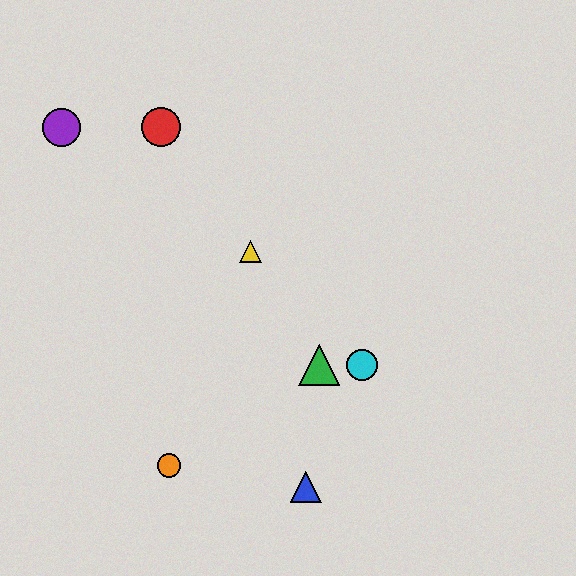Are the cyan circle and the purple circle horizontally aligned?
No, the cyan circle is at y≈365 and the purple circle is at y≈127.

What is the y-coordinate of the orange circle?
The orange circle is at y≈465.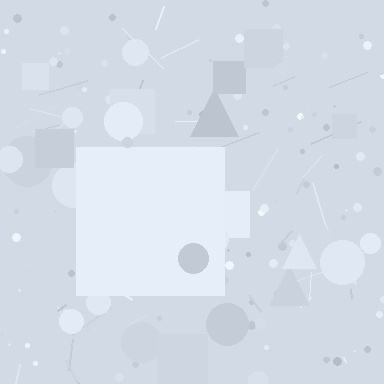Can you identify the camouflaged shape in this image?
The camouflaged shape is a square.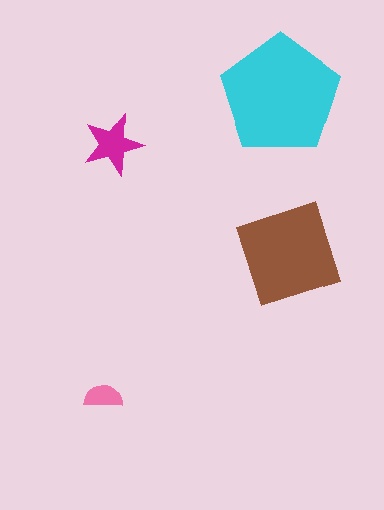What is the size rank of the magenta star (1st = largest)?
3rd.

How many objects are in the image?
There are 4 objects in the image.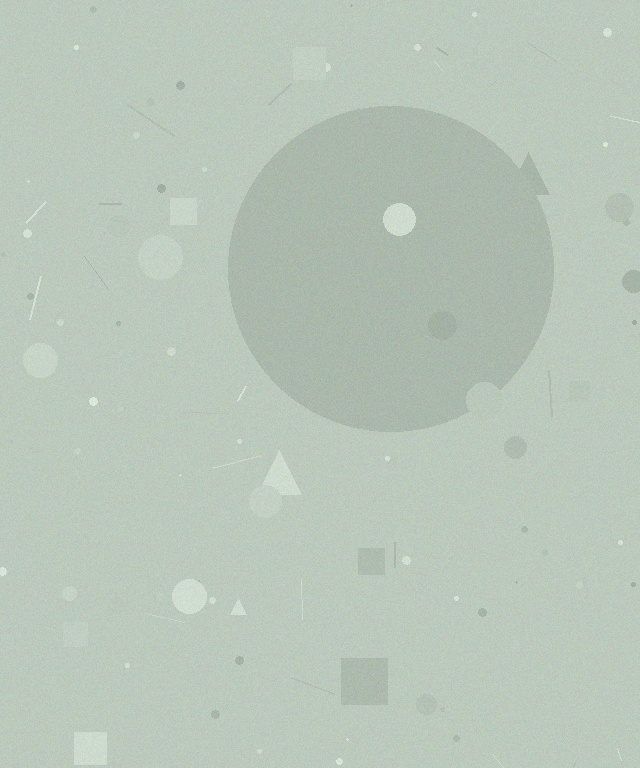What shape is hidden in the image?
A circle is hidden in the image.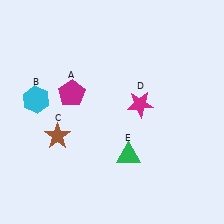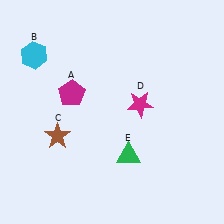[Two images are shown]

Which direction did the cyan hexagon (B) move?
The cyan hexagon (B) moved up.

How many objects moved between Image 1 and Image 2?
1 object moved between the two images.